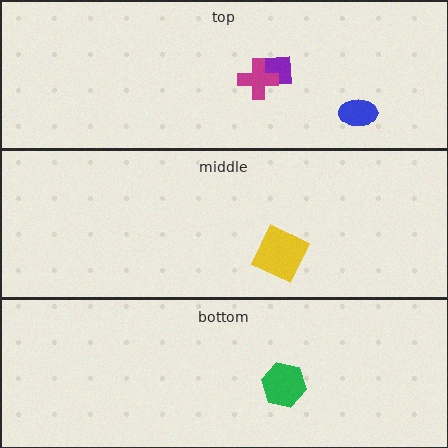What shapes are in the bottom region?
The green hexagon.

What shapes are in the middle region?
The yellow square.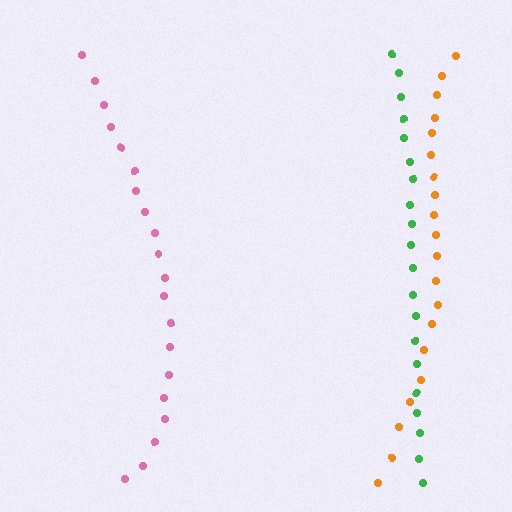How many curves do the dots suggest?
There are 3 distinct paths.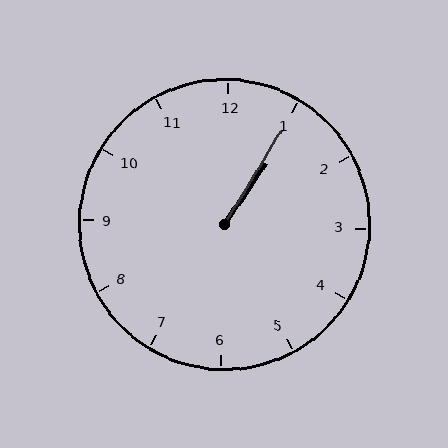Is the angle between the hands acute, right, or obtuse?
It is acute.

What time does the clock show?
1:05.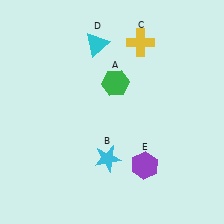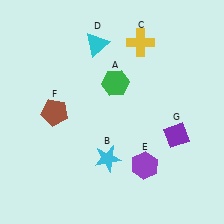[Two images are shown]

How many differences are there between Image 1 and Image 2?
There are 2 differences between the two images.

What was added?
A brown pentagon (F), a purple diamond (G) were added in Image 2.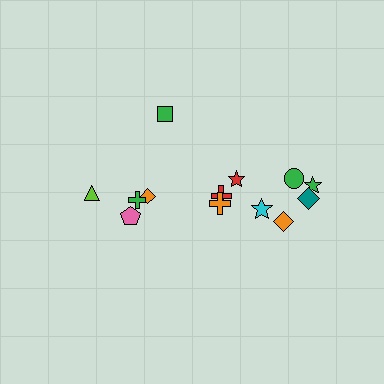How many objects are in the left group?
There are 5 objects.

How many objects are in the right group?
There are 8 objects.